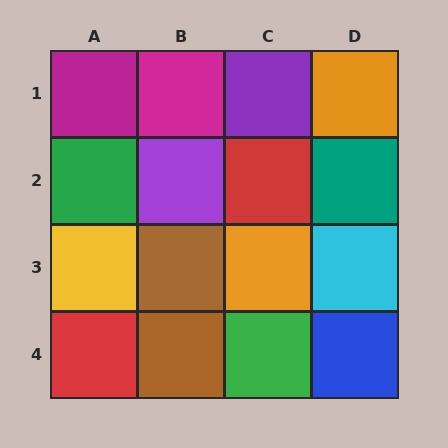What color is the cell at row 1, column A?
Magenta.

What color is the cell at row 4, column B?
Brown.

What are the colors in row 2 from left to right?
Green, purple, red, teal.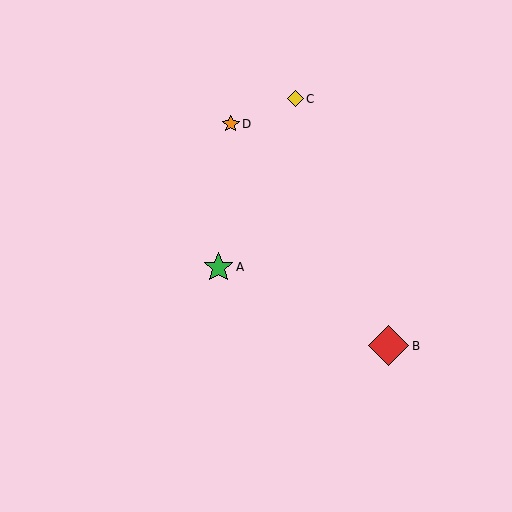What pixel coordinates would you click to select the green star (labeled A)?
Click at (219, 267) to select the green star A.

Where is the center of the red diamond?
The center of the red diamond is at (388, 346).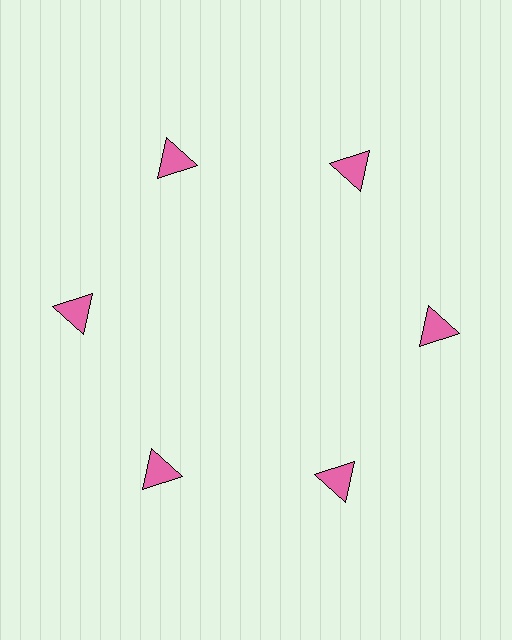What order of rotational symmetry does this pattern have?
This pattern has 6-fold rotational symmetry.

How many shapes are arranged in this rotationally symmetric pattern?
There are 6 shapes, arranged in 6 groups of 1.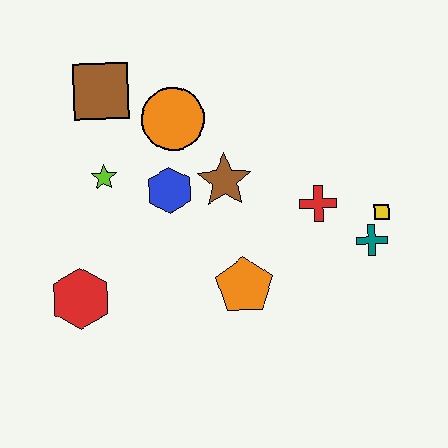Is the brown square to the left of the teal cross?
Yes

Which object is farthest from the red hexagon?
The yellow square is farthest from the red hexagon.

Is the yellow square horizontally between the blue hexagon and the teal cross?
No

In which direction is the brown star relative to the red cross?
The brown star is to the left of the red cross.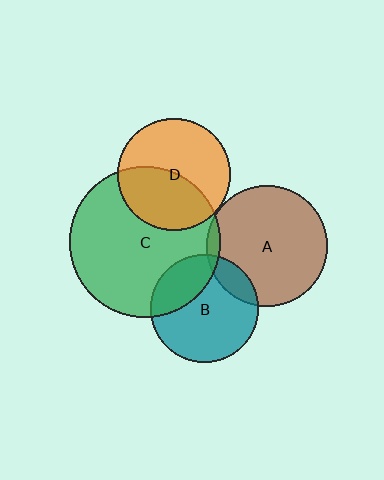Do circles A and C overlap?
Yes.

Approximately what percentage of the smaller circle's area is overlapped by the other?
Approximately 5%.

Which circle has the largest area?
Circle C (green).